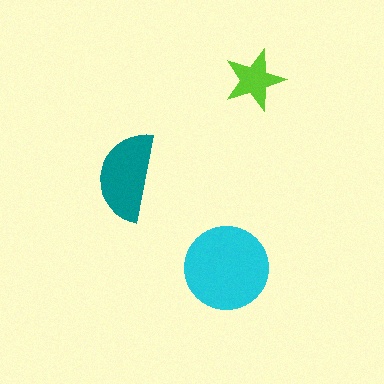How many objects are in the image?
There are 3 objects in the image.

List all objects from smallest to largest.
The lime star, the teal semicircle, the cyan circle.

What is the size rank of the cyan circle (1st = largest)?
1st.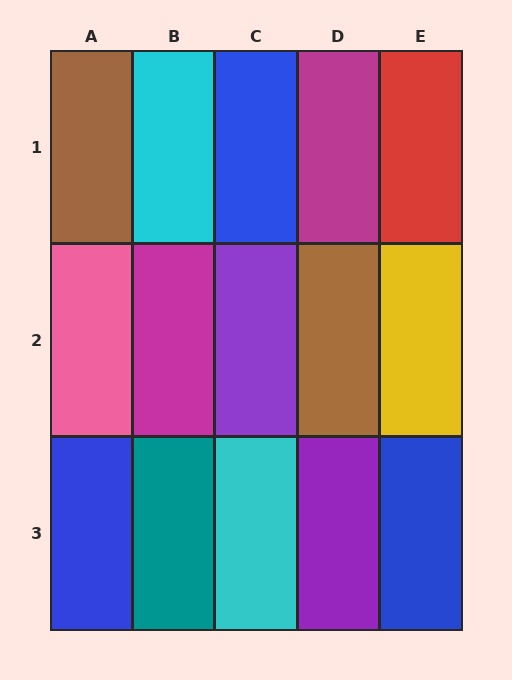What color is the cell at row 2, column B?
Magenta.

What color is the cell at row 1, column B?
Cyan.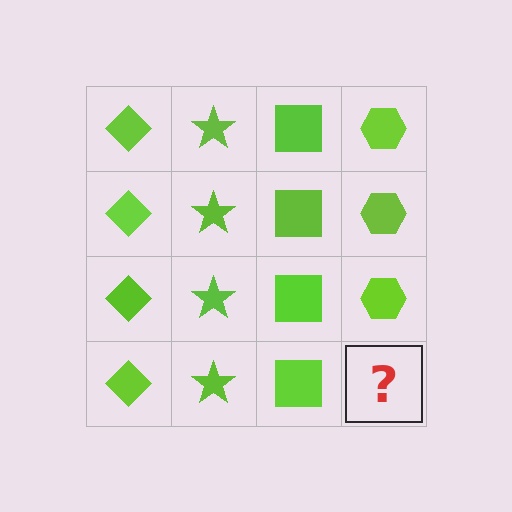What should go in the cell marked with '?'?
The missing cell should contain a lime hexagon.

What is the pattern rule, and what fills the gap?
The rule is that each column has a consistent shape. The gap should be filled with a lime hexagon.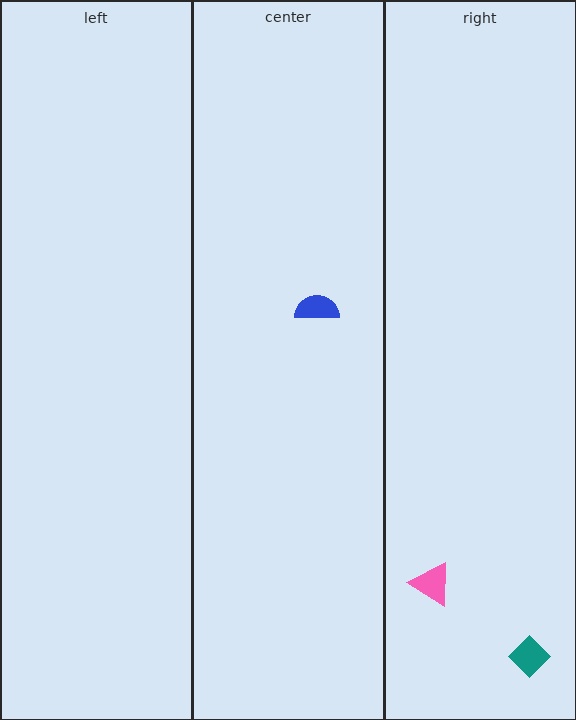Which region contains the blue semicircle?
The center region.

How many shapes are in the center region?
1.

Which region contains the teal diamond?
The right region.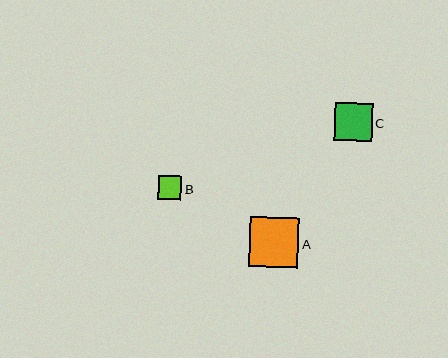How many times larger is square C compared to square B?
Square C is approximately 1.6 times the size of square B.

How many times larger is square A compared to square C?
Square A is approximately 1.3 times the size of square C.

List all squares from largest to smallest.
From largest to smallest: A, C, B.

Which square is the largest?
Square A is the largest with a size of approximately 50 pixels.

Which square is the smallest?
Square B is the smallest with a size of approximately 23 pixels.